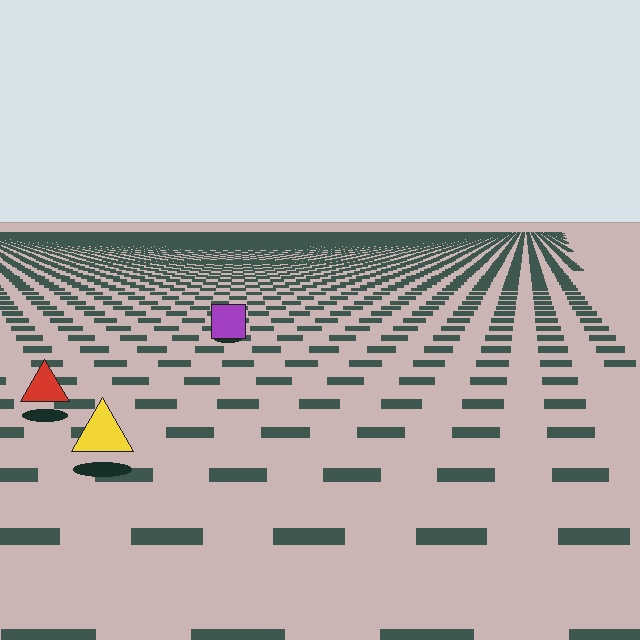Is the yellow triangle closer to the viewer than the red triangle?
Yes. The yellow triangle is closer — you can tell from the texture gradient: the ground texture is coarser near it.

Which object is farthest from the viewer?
The purple square is farthest from the viewer. It appears smaller and the ground texture around it is denser.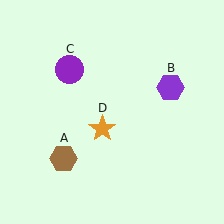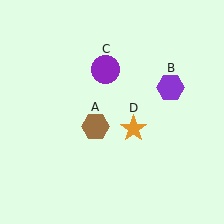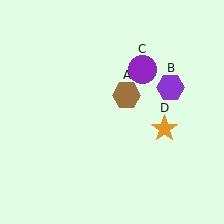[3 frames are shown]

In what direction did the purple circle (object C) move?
The purple circle (object C) moved right.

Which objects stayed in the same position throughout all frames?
Purple hexagon (object B) remained stationary.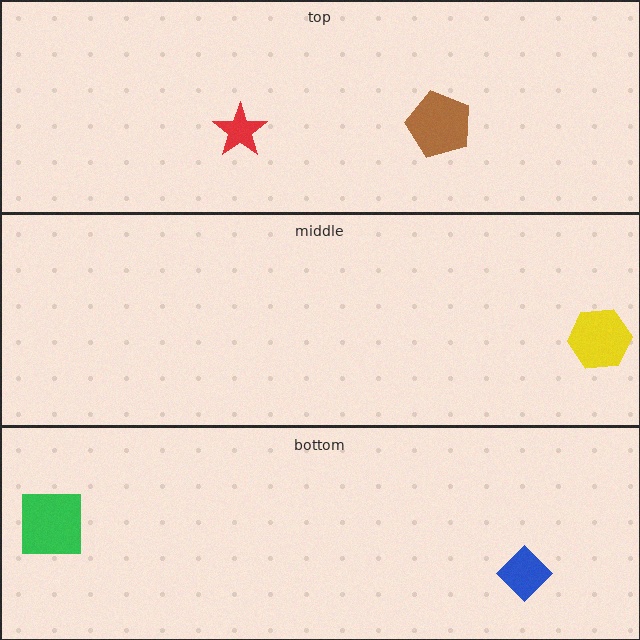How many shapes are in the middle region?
1.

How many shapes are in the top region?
2.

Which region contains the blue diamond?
The bottom region.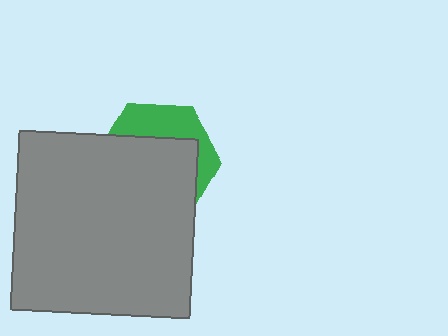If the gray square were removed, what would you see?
You would see the complete green hexagon.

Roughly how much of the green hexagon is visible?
A small part of it is visible (roughly 33%).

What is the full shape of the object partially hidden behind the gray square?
The partially hidden object is a green hexagon.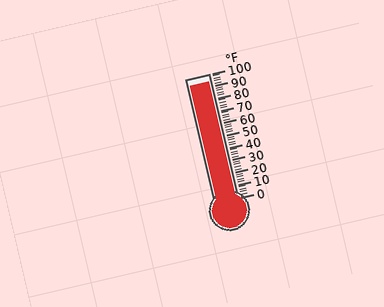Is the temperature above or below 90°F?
The temperature is above 90°F.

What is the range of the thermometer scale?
The thermometer scale ranges from 0°F to 100°F.